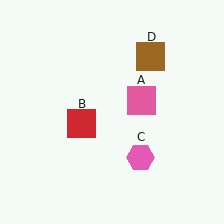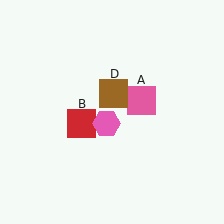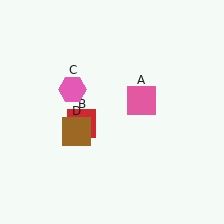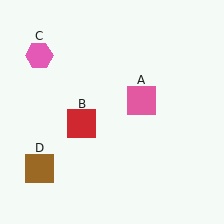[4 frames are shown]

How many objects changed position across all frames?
2 objects changed position: pink hexagon (object C), brown square (object D).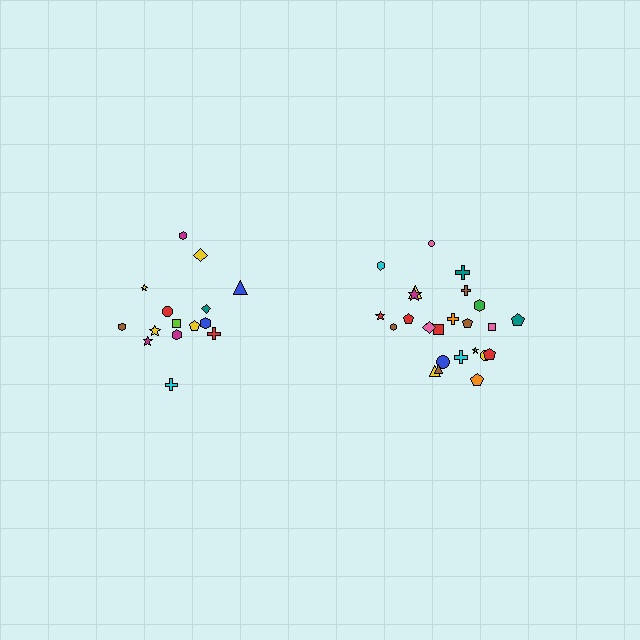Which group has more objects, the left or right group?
The right group.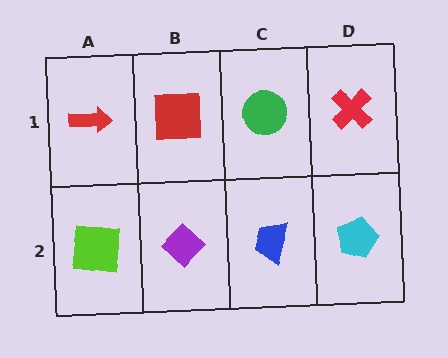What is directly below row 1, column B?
A purple diamond.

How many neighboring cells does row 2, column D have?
2.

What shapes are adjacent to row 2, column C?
A green circle (row 1, column C), a purple diamond (row 2, column B), a cyan pentagon (row 2, column D).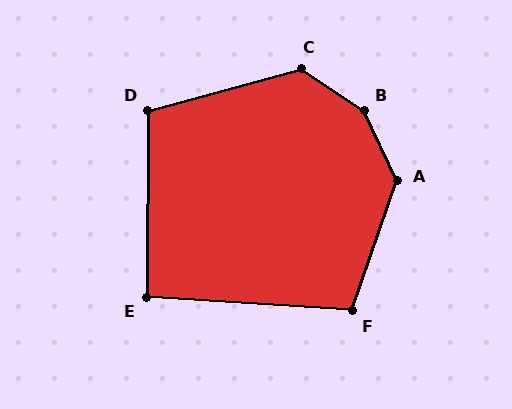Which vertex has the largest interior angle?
B, at approximately 149 degrees.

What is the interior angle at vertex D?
Approximately 105 degrees (obtuse).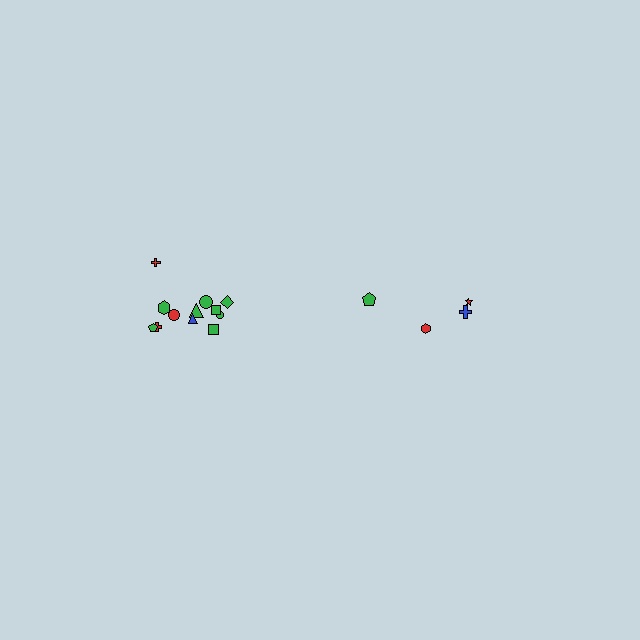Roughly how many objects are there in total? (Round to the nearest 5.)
Roughly 15 objects in total.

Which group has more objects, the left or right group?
The left group.